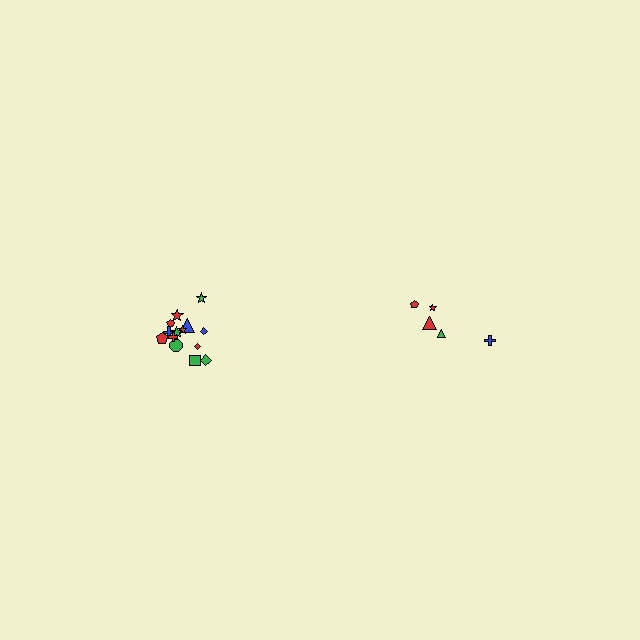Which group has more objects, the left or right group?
The left group.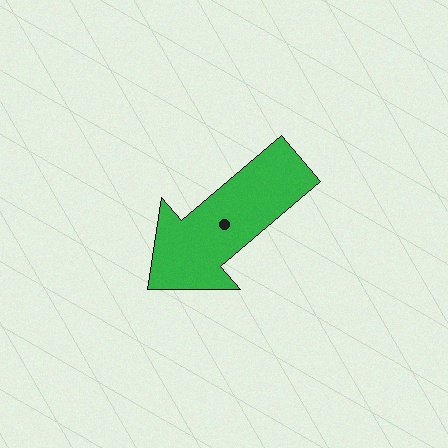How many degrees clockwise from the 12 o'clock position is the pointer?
Approximately 230 degrees.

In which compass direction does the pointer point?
Southwest.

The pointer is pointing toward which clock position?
Roughly 8 o'clock.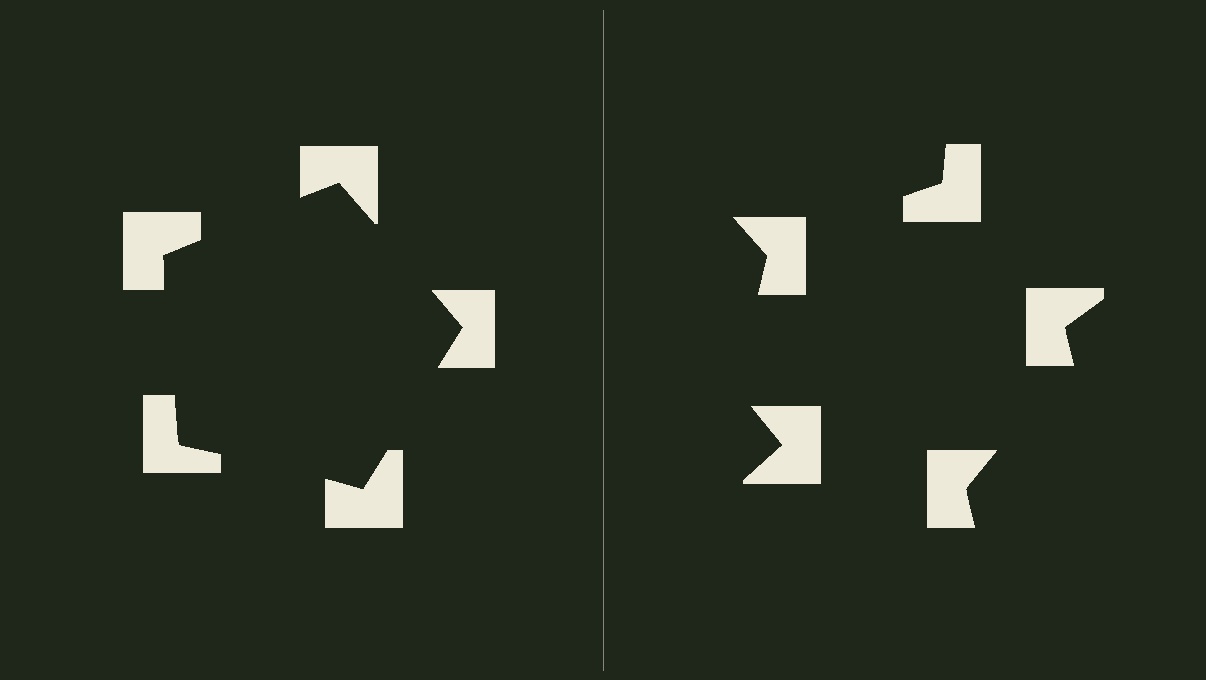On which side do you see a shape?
An illusory pentagon appears on the left side. On the right side the wedge cuts are rotated, so no coherent shape forms.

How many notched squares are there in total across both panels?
10 — 5 on each side.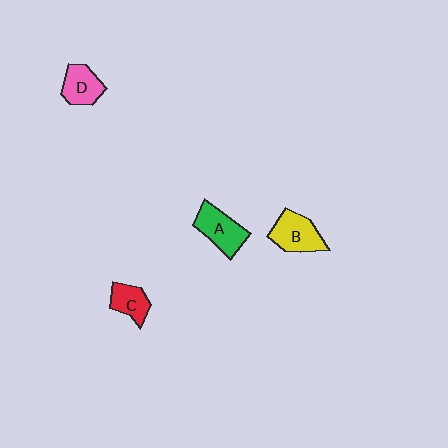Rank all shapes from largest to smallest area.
From largest to smallest: A (green), B (yellow), D (pink), C (red).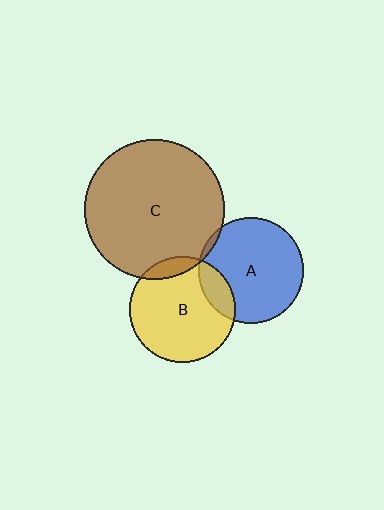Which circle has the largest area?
Circle C (brown).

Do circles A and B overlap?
Yes.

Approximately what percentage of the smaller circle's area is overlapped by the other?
Approximately 15%.